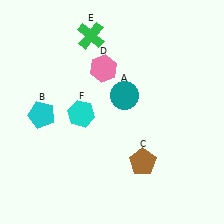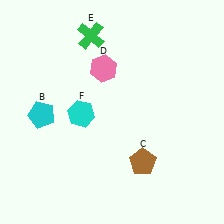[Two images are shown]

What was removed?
The teal circle (A) was removed in Image 2.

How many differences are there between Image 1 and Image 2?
There is 1 difference between the two images.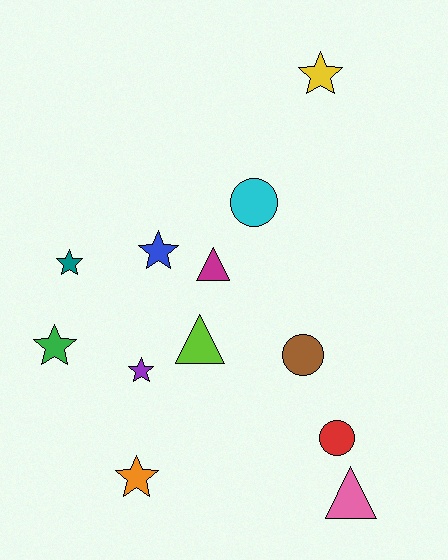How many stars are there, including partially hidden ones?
There are 6 stars.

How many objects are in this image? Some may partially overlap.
There are 12 objects.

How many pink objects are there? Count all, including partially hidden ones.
There is 1 pink object.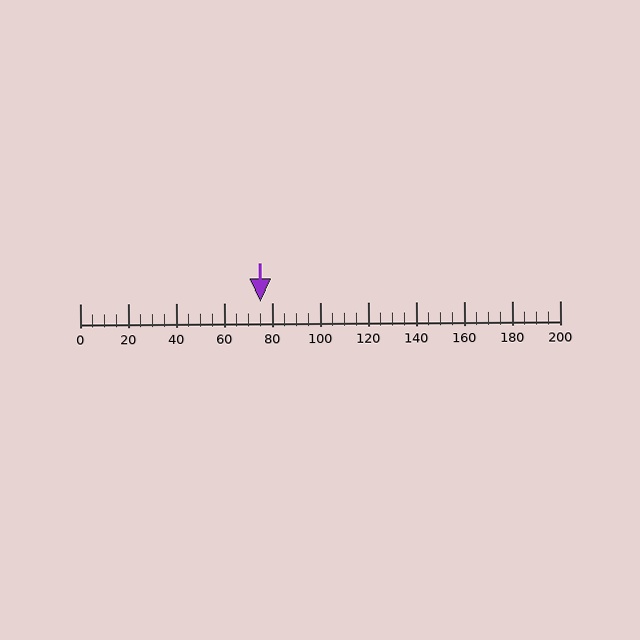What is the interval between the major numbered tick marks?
The major tick marks are spaced 20 units apart.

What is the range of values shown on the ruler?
The ruler shows values from 0 to 200.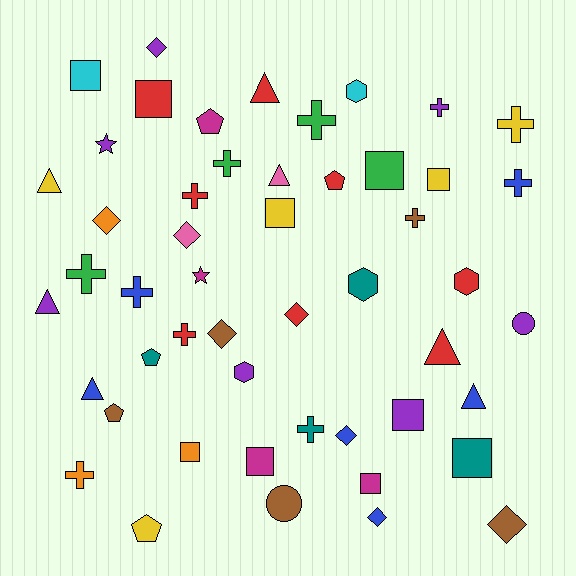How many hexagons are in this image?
There are 4 hexagons.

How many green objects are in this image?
There are 4 green objects.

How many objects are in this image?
There are 50 objects.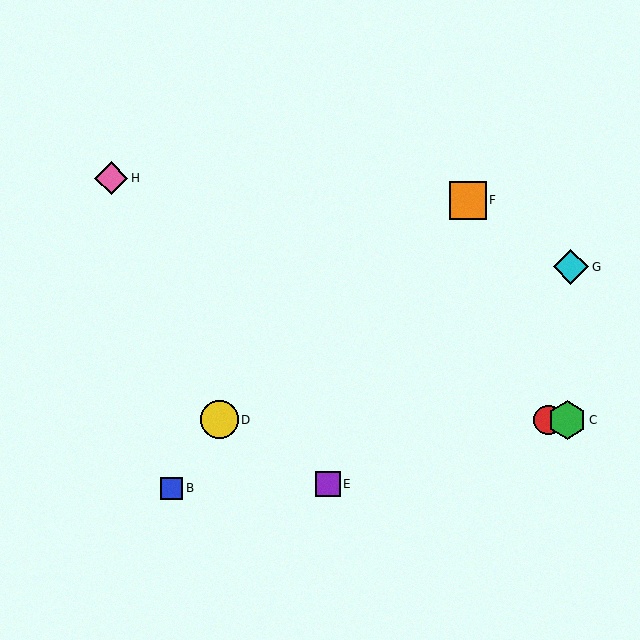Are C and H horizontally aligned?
No, C is at y≈420 and H is at y≈178.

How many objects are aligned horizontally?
3 objects (A, C, D) are aligned horizontally.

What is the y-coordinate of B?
Object B is at y≈488.